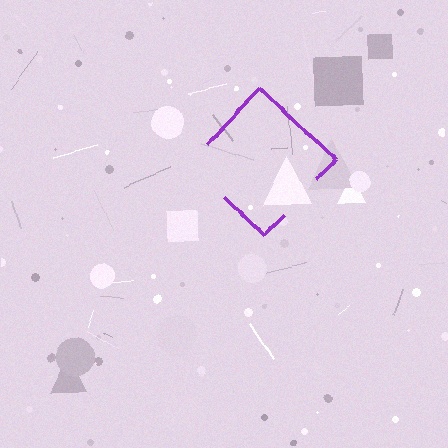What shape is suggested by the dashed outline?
The dashed outline suggests a diamond.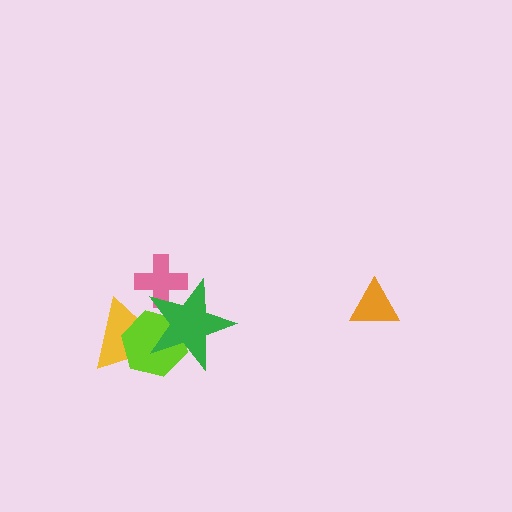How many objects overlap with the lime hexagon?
2 objects overlap with the lime hexagon.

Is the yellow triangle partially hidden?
Yes, it is partially covered by another shape.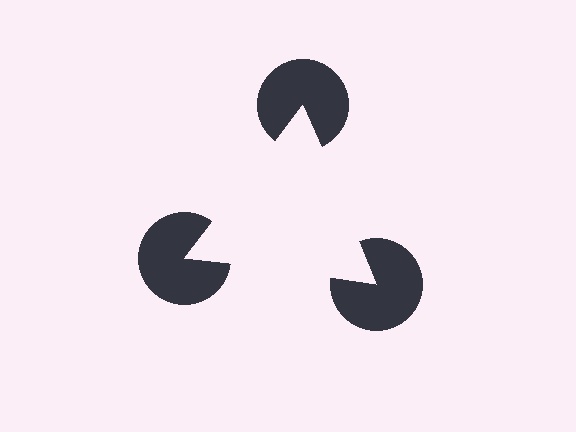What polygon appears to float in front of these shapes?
An illusory triangle — its edges are inferred from the aligned wedge cuts in the pac-man discs, not physically drawn.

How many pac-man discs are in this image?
There are 3 — one at each vertex of the illusory triangle.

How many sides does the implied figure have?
3 sides.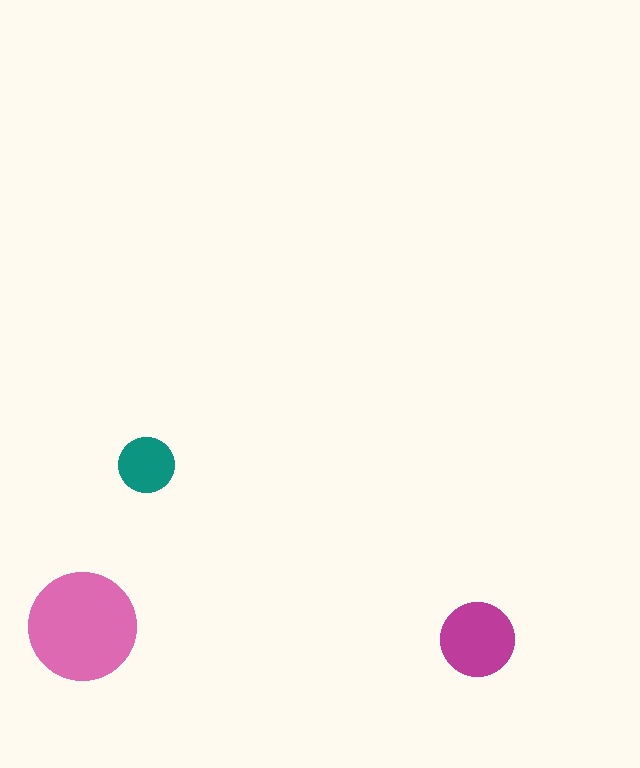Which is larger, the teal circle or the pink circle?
The pink one.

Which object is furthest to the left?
The pink circle is leftmost.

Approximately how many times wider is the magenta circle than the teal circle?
About 1.5 times wider.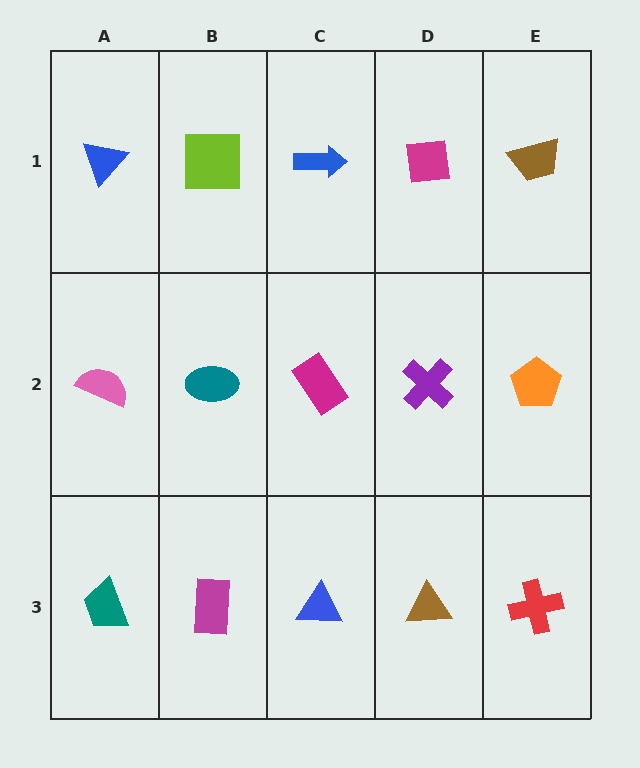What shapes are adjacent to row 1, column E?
An orange pentagon (row 2, column E), a magenta square (row 1, column D).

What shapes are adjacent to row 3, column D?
A purple cross (row 2, column D), a blue triangle (row 3, column C), a red cross (row 3, column E).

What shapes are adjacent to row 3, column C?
A magenta rectangle (row 2, column C), a magenta rectangle (row 3, column B), a brown triangle (row 3, column D).